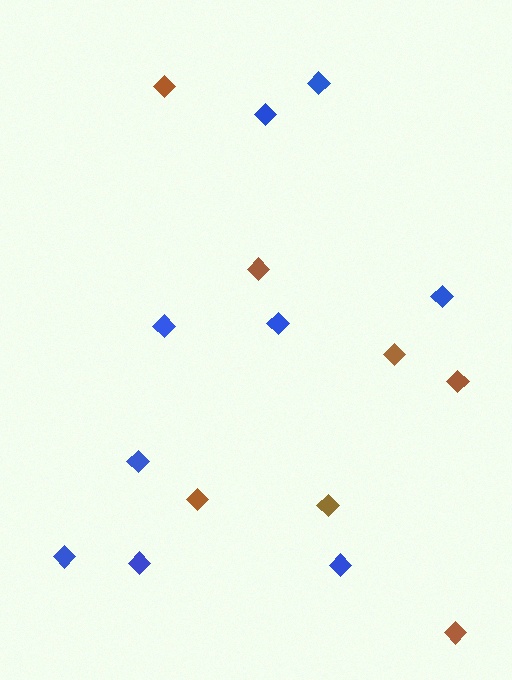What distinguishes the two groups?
There are 2 groups: one group of blue diamonds (9) and one group of brown diamonds (7).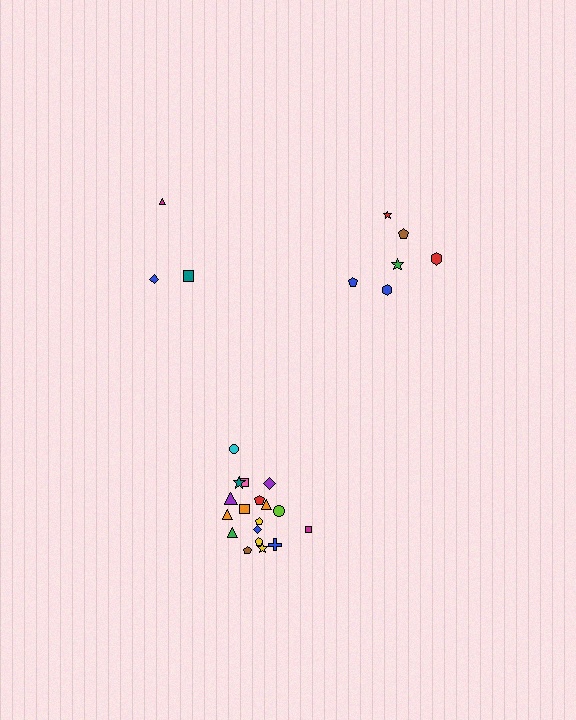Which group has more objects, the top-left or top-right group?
The top-right group.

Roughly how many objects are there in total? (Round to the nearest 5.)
Roughly 25 objects in total.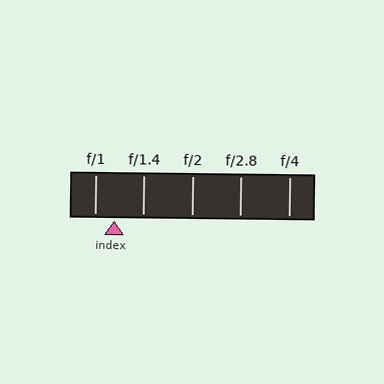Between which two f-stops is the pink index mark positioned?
The index mark is between f/1 and f/1.4.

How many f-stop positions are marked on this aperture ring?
There are 5 f-stop positions marked.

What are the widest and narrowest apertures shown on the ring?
The widest aperture shown is f/1 and the narrowest is f/4.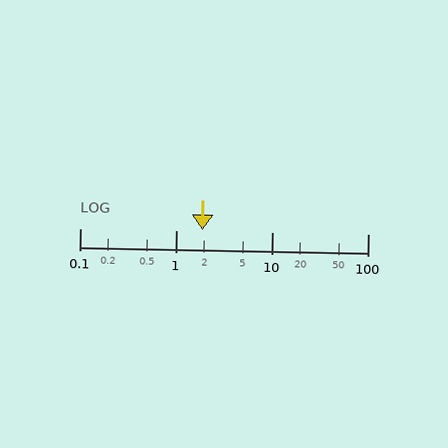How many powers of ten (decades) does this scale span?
The scale spans 3 decades, from 0.1 to 100.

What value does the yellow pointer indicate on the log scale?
The pointer indicates approximately 1.9.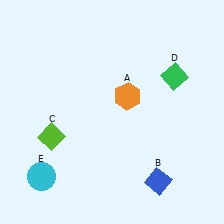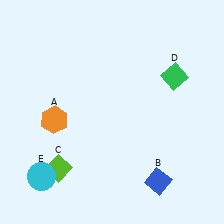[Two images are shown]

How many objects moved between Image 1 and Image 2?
2 objects moved between the two images.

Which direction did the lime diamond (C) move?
The lime diamond (C) moved down.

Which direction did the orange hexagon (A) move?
The orange hexagon (A) moved left.